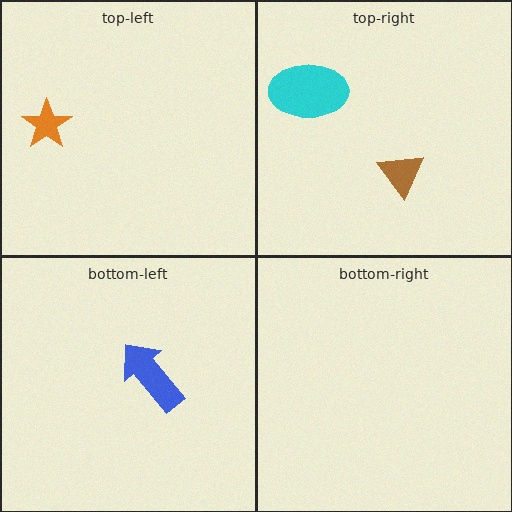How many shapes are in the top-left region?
1.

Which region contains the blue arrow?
The bottom-left region.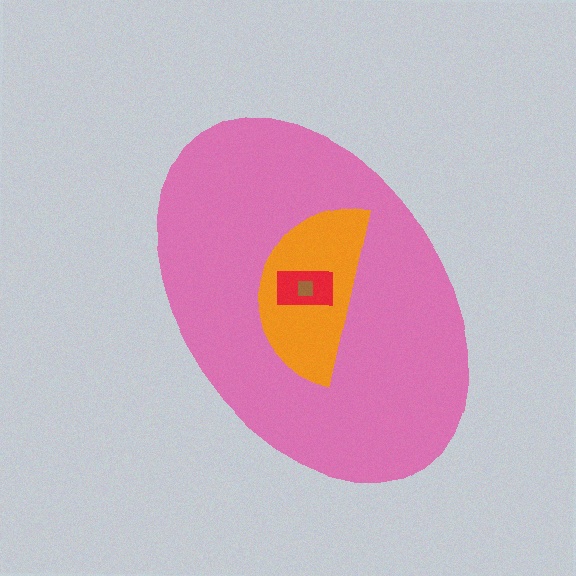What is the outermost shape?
The pink ellipse.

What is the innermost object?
The brown square.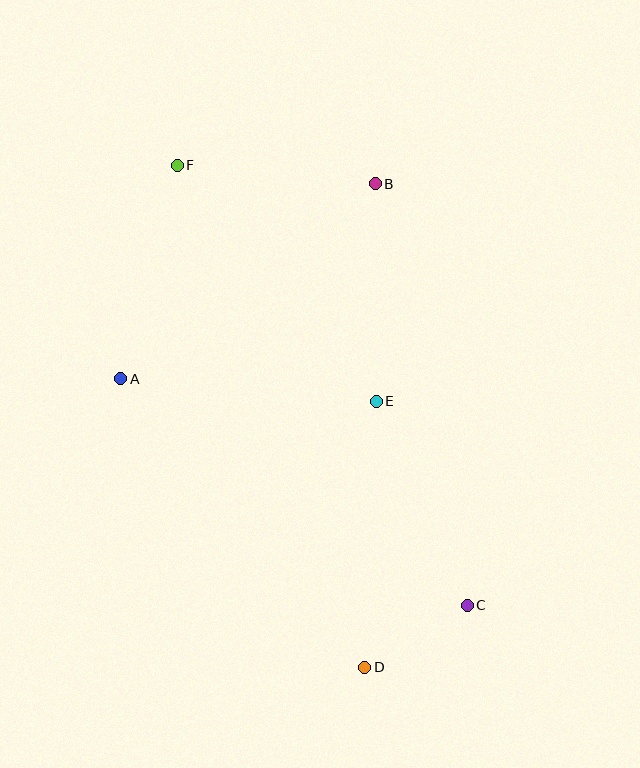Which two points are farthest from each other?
Points D and F are farthest from each other.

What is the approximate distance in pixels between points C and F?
The distance between C and F is approximately 527 pixels.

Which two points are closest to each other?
Points C and D are closest to each other.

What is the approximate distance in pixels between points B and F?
The distance between B and F is approximately 199 pixels.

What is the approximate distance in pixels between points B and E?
The distance between B and E is approximately 218 pixels.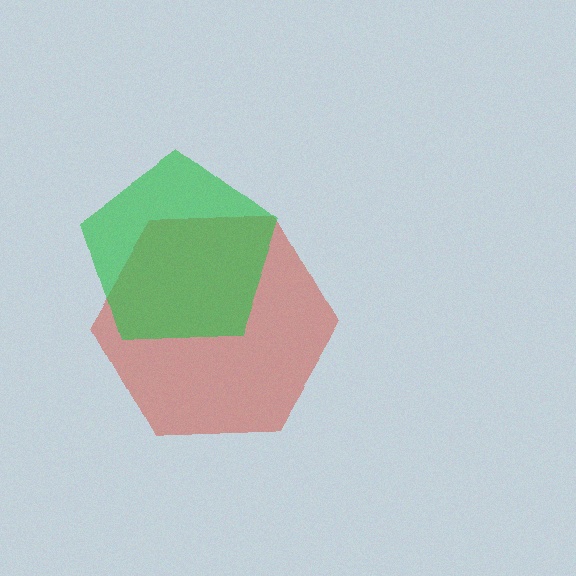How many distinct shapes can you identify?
There are 2 distinct shapes: a red hexagon, a green pentagon.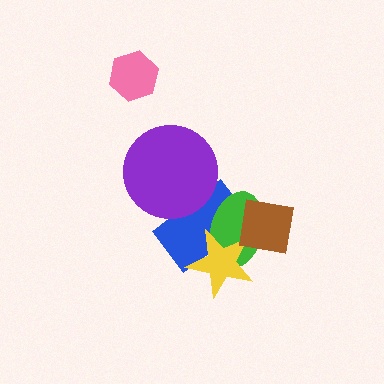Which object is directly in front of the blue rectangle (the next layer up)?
The green ellipse is directly in front of the blue rectangle.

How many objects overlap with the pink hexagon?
0 objects overlap with the pink hexagon.